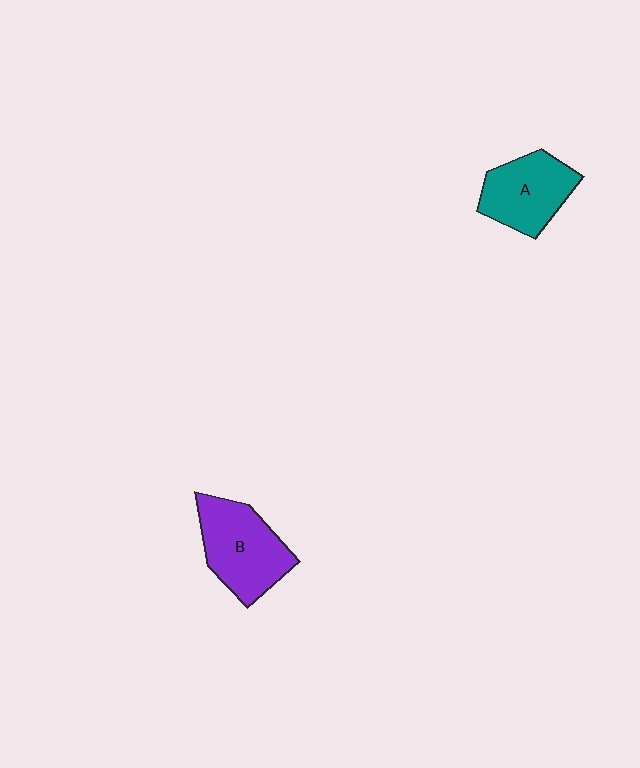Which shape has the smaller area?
Shape A (teal).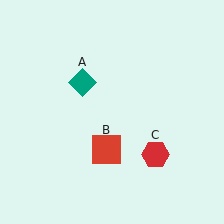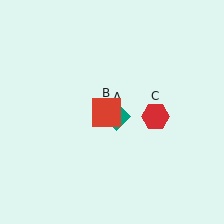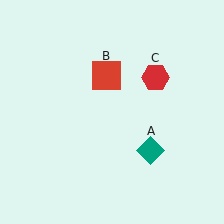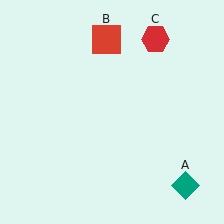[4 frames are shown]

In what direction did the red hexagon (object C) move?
The red hexagon (object C) moved up.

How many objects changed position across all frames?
3 objects changed position: teal diamond (object A), red square (object B), red hexagon (object C).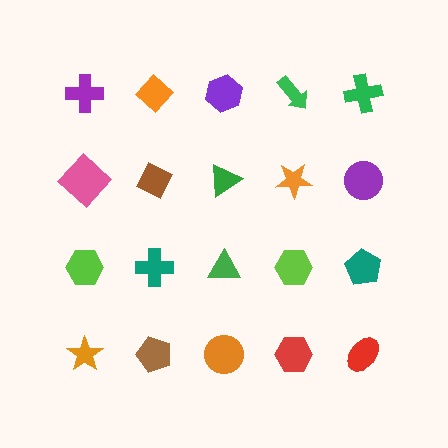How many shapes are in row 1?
5 shapes.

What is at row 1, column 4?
A green arrow.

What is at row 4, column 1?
An orange star.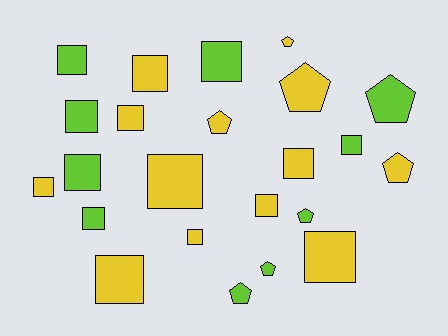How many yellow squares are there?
There are 9 yellow squares.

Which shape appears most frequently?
Square, with 15 objects.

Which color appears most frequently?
Yellow, with 13 objects.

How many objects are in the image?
There are 23 objects.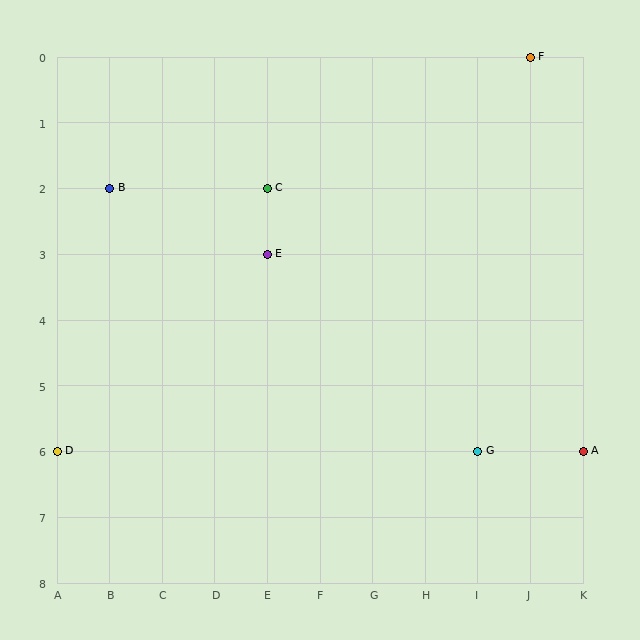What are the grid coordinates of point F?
Point F is at grid coordinates (J, 0).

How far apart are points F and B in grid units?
Points F and B are 8 columns and 2 rows apart (about 8.2 grid units diagonally).